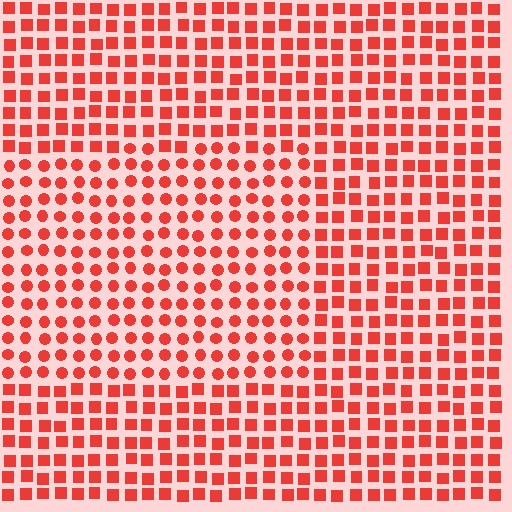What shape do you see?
I see a rectangle.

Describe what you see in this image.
The image is filled with small red elements arranged in a uniform grid. A rectangle-shaped region contains circles, while the surrounding area contains squares. The boundary is defined purely by the change in element shape.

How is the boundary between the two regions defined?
The boundary is defined by a change in element shape: circles inside vs. squares outside. All elements share the same color and spacing.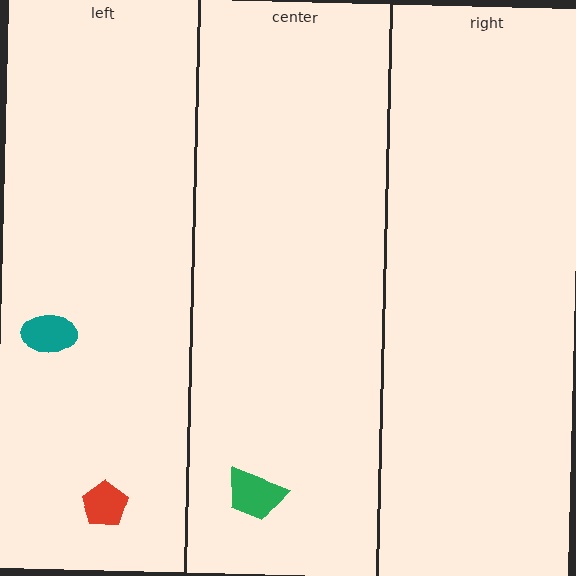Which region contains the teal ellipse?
The left region.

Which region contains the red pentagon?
The left region.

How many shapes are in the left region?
2.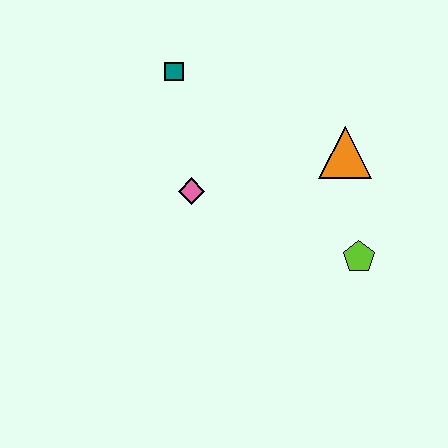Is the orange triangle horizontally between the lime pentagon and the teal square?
Yes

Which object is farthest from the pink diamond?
The lime pentagon is farthest from the pink diamond.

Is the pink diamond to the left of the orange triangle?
Yes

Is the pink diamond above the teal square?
No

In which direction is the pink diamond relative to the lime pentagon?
The pink diamond is to the left of the lime pentagon.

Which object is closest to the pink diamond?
The teal square is closest to the pink diamond.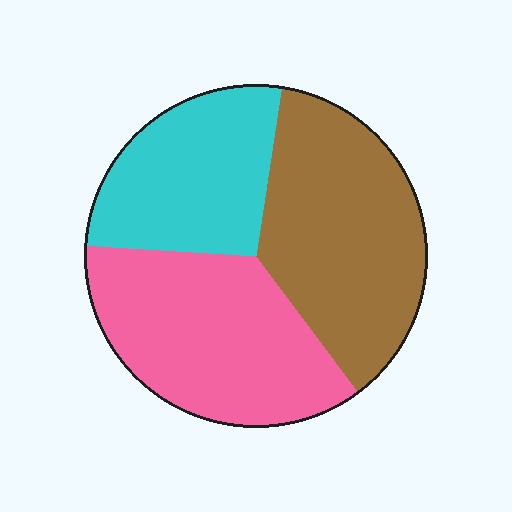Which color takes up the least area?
Cyan, at roughly 25%.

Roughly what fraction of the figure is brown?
Brown covers around 35% of the figure.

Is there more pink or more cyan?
Pink.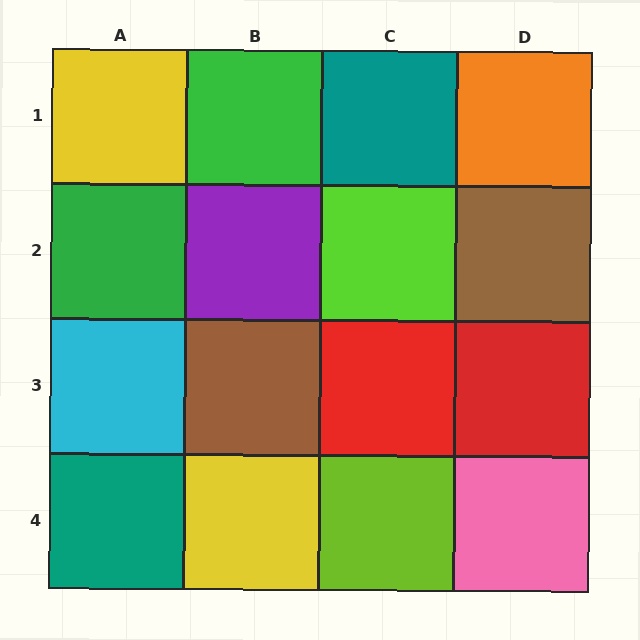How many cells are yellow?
2 cells are yellow.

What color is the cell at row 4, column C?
Lime.